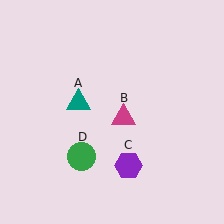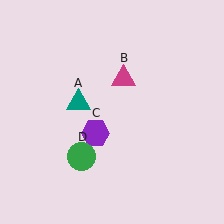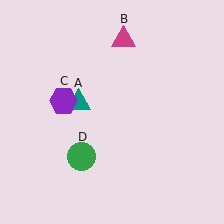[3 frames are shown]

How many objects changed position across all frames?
2 objects changed position: magenta triangle (object B), purple hexagon (object C).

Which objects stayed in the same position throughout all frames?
Teal triangle (object A) and green circle (object D) remained stationary.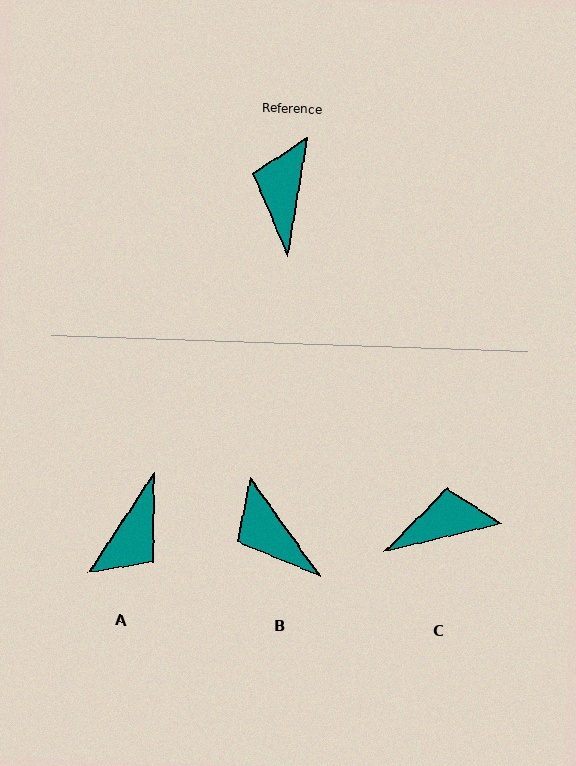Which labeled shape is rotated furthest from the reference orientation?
A, about 156 degrees away.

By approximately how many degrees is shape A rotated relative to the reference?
Approximately 156 degrees counter-clockwise.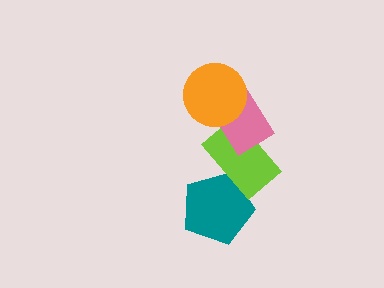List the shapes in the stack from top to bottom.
From top to bottom: the orange circle, the pink rectangle, the lime rectangle, the teal pentagon.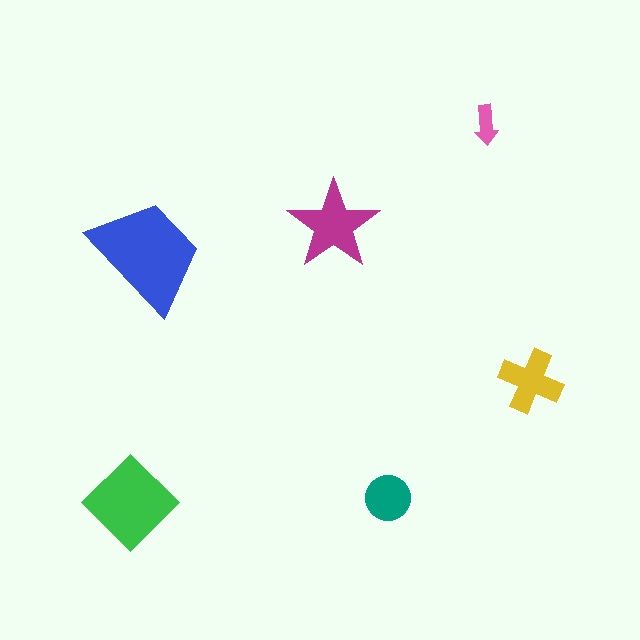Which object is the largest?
The blue trapezoid.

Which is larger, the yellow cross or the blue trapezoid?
The blue trapezoid.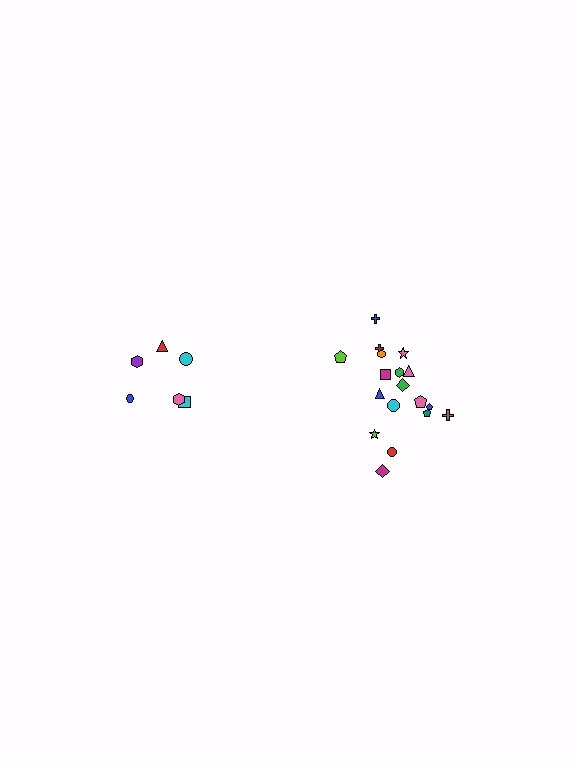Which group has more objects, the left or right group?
The right group.